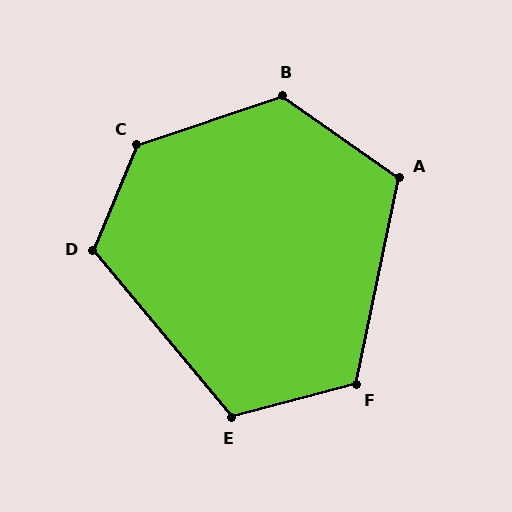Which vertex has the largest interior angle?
C, at approximately 131 degrees.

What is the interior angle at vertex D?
Approximately 118 degrees (obtuse).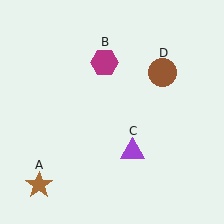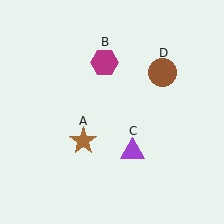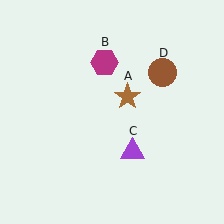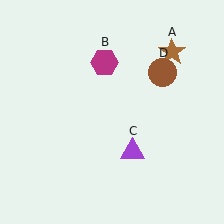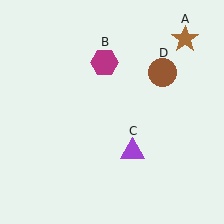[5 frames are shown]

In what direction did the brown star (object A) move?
The brown star (object A) moved up and to the right.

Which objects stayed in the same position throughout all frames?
Magenta hexagon (object B) and purple triangle (object C) and brown circle (object D) remained stationary.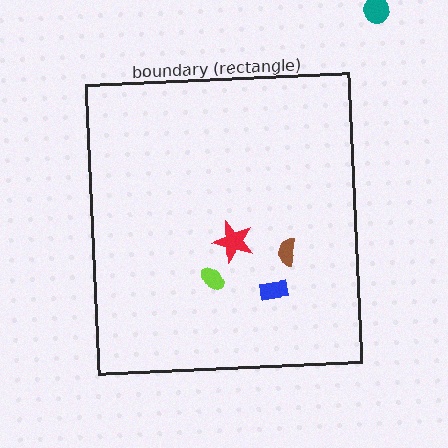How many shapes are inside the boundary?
4 inside, 1 outside.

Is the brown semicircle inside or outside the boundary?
Inside.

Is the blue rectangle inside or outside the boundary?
Inside.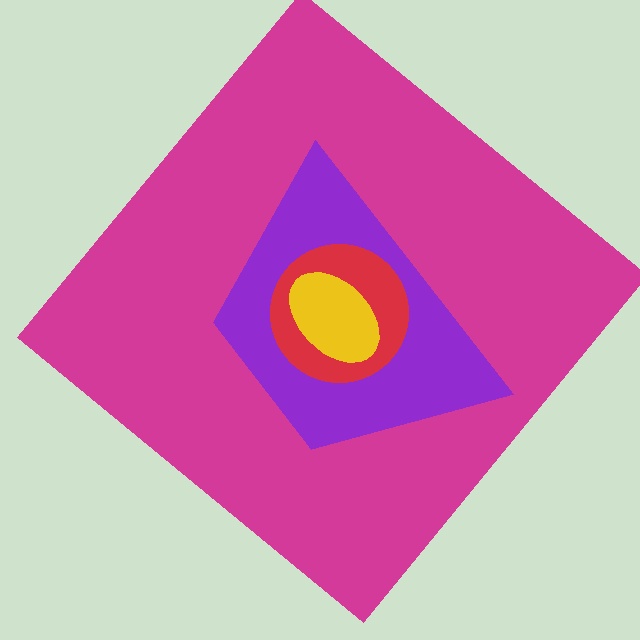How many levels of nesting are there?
4.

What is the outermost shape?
The magenta diamond.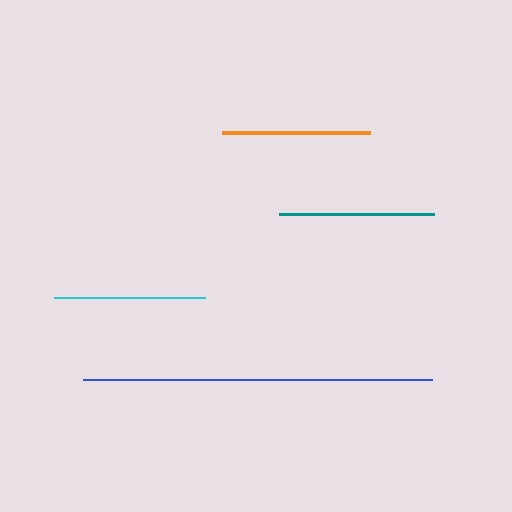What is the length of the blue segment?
The blue segment is approximately 349 pixels long.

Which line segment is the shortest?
The orange line is the shortest at approximately 148 pixels.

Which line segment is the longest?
The blue line is the longest at approximately 349 pixels.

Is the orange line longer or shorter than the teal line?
The teal line is longer than the orange line.